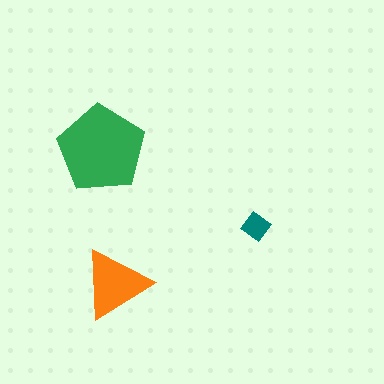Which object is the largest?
The green pentagon.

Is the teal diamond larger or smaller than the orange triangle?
Smaller.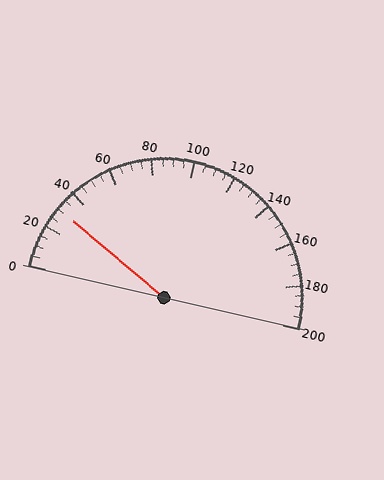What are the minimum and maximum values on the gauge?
The gauge ranges from 0 to 200.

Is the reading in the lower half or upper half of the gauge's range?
The reading is in the lower half of the range (0 to 200).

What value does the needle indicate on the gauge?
The needle indicates approximately 30.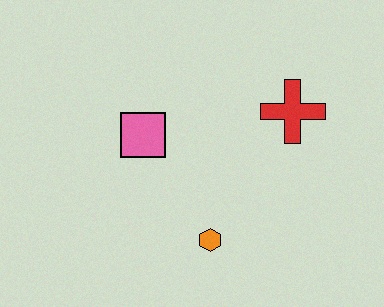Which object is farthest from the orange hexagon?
The red cross is farthest from the orange hexagon.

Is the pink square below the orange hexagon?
No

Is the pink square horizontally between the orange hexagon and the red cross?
No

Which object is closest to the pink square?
The orange hexagon is closest to the pink square.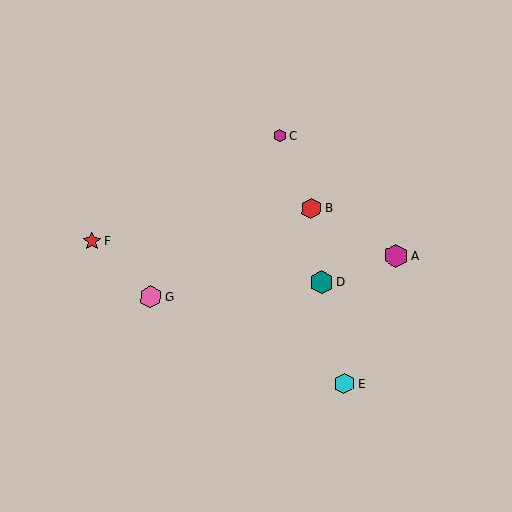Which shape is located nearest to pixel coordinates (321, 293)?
The teal hexagon (labeled D) at (321, 282) is nearest to that location.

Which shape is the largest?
The magenta hexagon (labeled A) is the largest.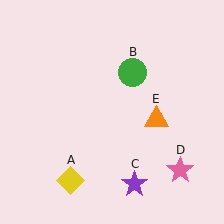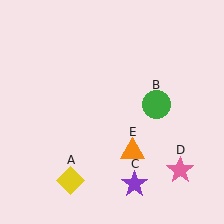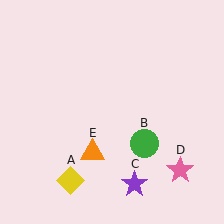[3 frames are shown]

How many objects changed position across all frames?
2 objects changed position: green circle (object B), orange triangle (object E).